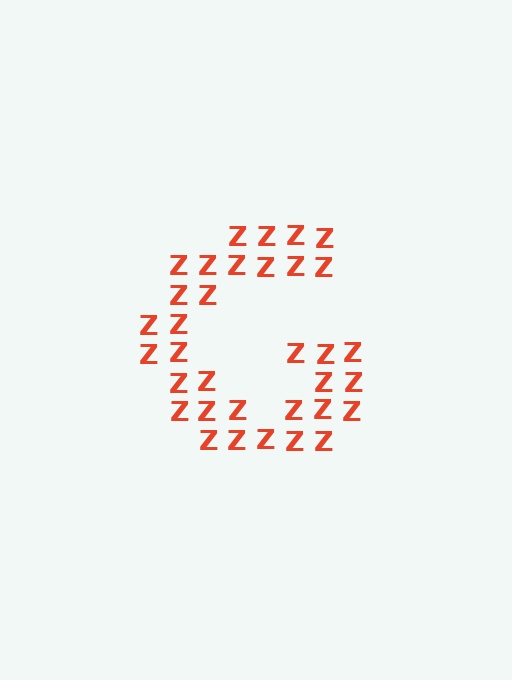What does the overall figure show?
The overall figure shows the letter G.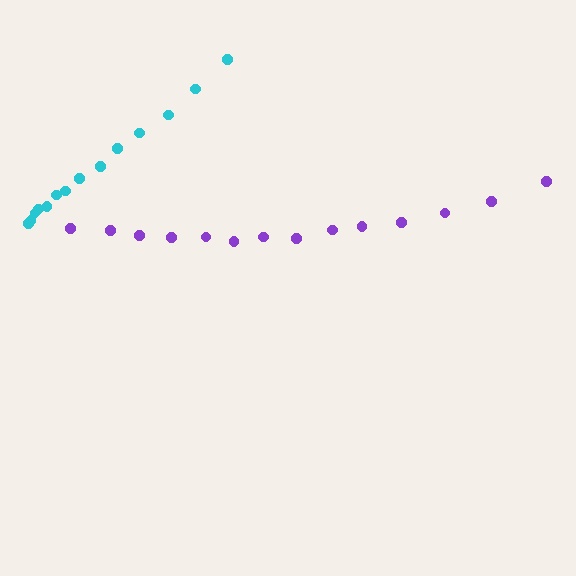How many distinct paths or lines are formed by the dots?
There are 2 distinct paths.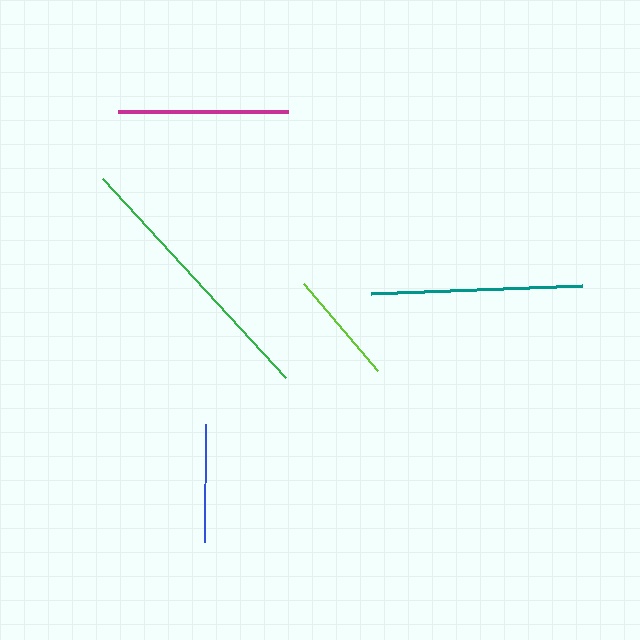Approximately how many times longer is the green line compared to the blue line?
The green line is approximately 2.3 times the length of the blue line.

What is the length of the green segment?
The green segment is approximately 271 pixels long.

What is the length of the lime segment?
The lime segment is approximately 114 pixels long.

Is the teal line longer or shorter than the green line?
The green line is longer than the teal line.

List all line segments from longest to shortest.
From longest to shortest: green, teal, magenta, blue, lime.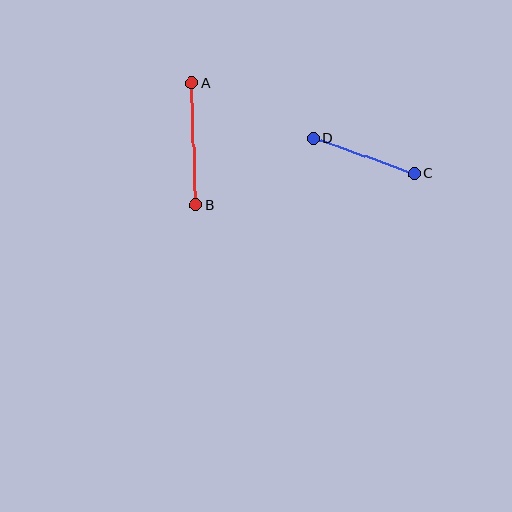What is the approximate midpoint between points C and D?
The midpoint is at approximately (364, 156) pixels.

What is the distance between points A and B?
The distance is approximately 122 pixels.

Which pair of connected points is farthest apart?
Points A and B are farthest apart.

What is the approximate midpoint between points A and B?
The midpoint is at approximately (194, 144) pixels.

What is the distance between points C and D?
The distance is approximately 107 pixels.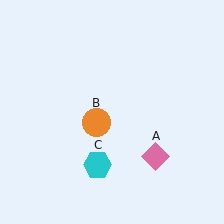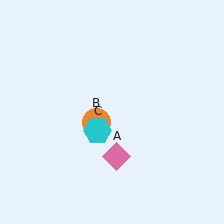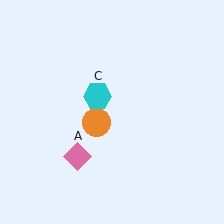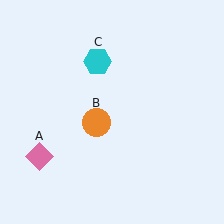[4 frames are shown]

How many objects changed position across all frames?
2 objects changed position: pink diamond (object A), cyan hexagon (object C).